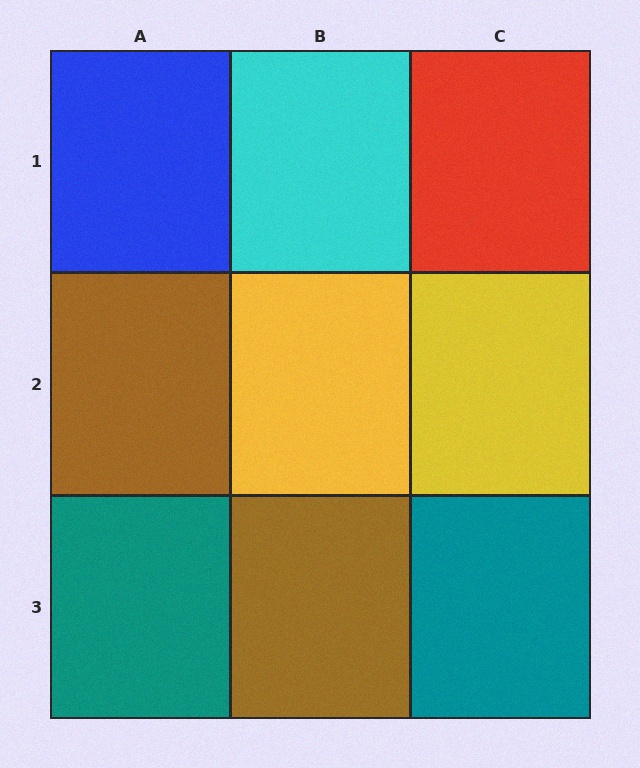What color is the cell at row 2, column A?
Brown.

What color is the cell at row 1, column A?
Blue.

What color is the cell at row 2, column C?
Yellow.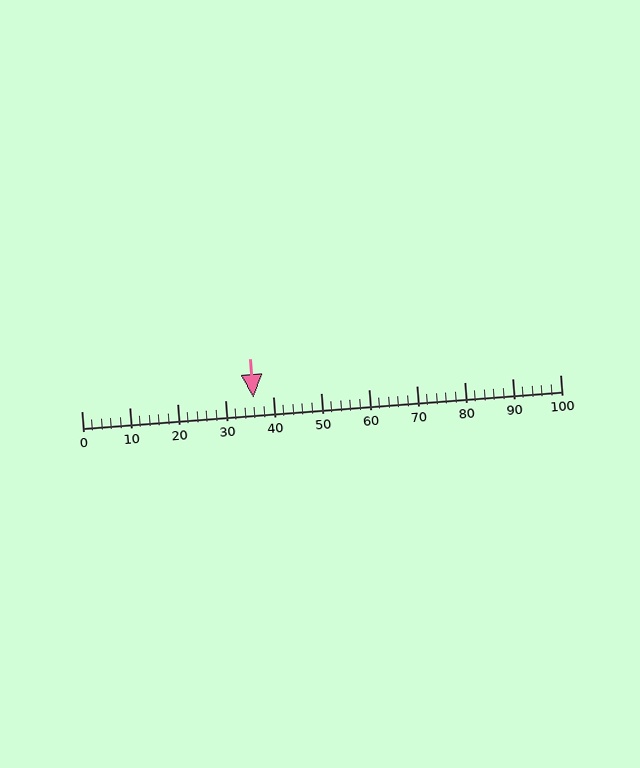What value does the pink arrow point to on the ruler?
The pink arrow points to approximately 36.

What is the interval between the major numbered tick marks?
The major tick marks are spaced 10 units apart.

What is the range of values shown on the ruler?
The ruler shows values from 0 to 100.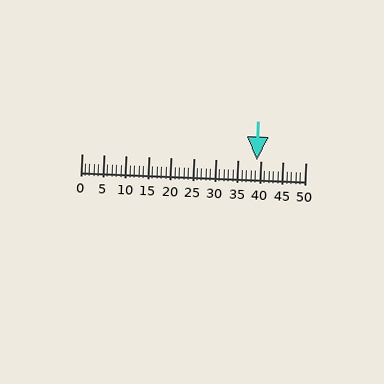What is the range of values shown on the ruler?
The ruler shows values from 0 to 50.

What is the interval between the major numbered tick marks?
The major tick marks are spaced 5 units apart.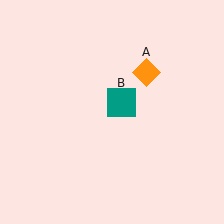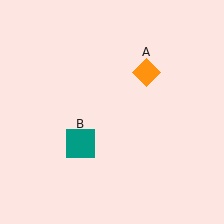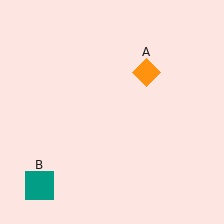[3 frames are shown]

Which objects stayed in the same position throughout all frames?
Orange diamond (object A) remained stationary.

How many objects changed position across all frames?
1 object changed position: teal square (object B).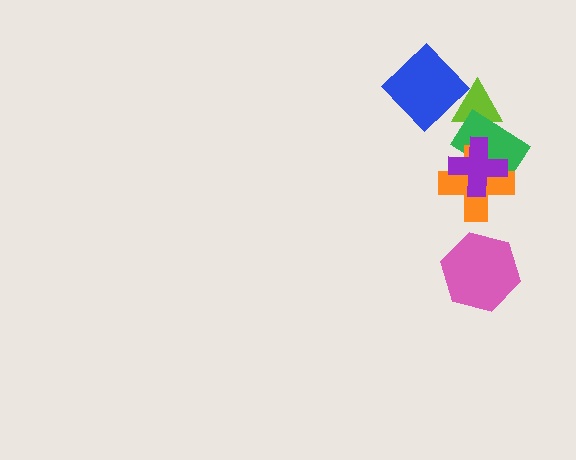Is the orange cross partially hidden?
Yes, it is partially covered by another shape.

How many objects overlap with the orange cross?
2 objects overlap with the orange cross.